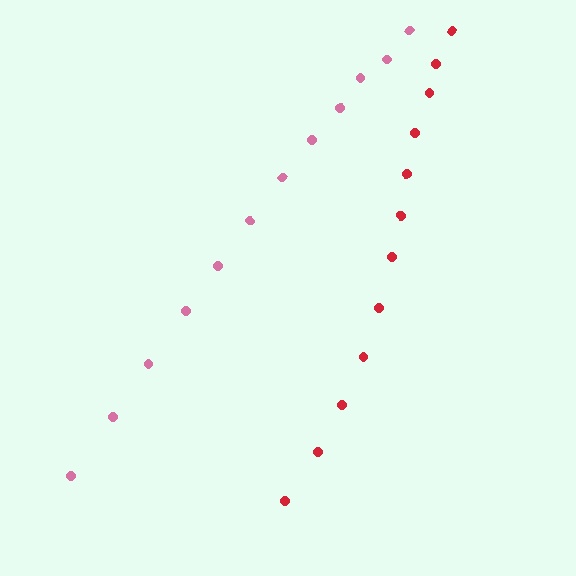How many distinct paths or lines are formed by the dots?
There are 2 distinct paths.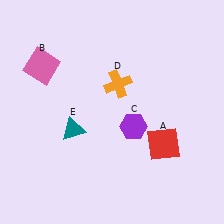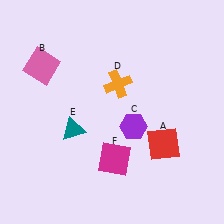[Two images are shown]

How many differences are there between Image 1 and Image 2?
There is 1 difference between the two images.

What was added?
A magenta square (F) was added in Image 2.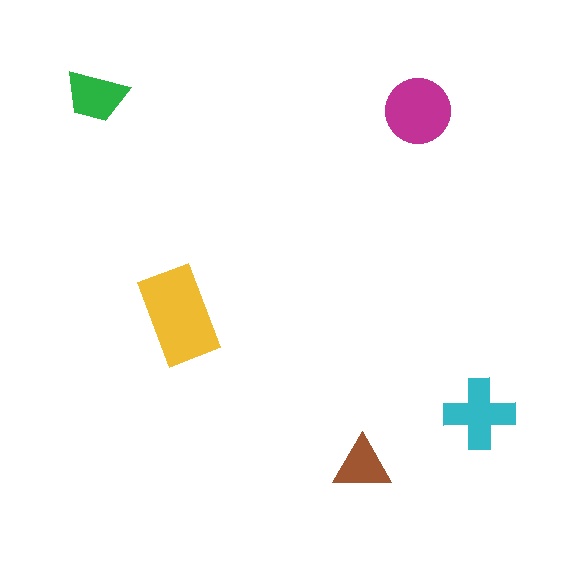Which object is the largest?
The yellow rectangle.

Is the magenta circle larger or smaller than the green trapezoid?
Larger.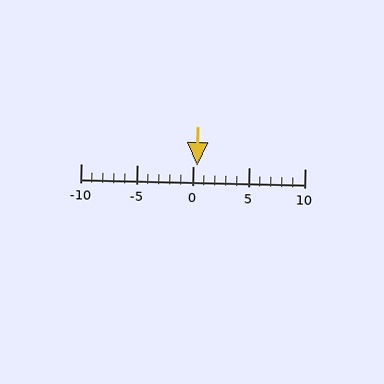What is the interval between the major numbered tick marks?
The major tick marks are spaced 5 units apart.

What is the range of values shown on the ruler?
The ruler shows values from -10 to 10.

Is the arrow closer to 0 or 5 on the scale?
The arrow is closer to 0.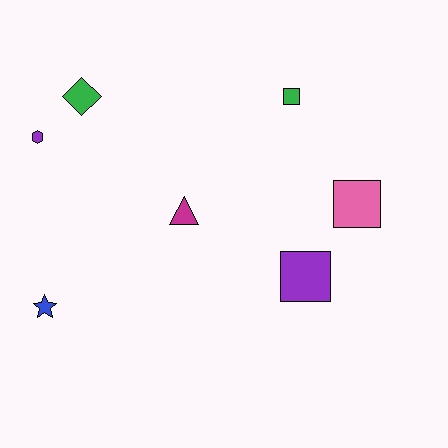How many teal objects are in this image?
There are no teal objects.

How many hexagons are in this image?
There is 1 hexagon.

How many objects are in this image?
There are 7 objects.